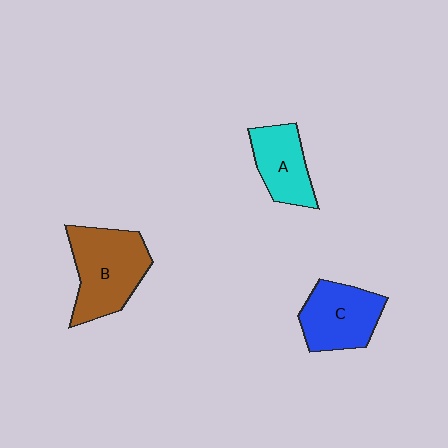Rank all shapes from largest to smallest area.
From largest to smallest: B (brown), C (blue), A (cyan).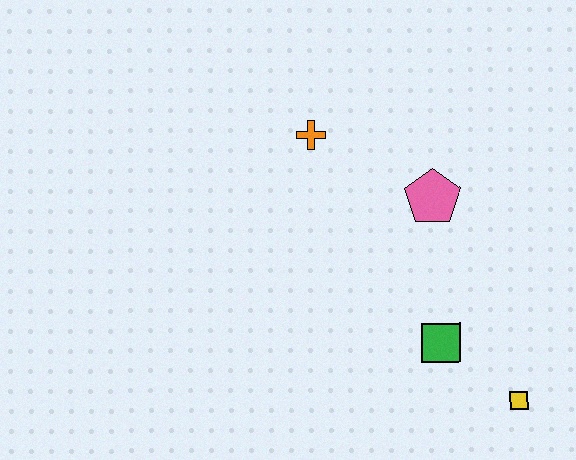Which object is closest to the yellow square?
The green square is closest to the yellow square.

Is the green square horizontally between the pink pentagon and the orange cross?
No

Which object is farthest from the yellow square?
The orange cross is farthest from the yellow square.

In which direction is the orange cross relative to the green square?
The orange cross is above the green square.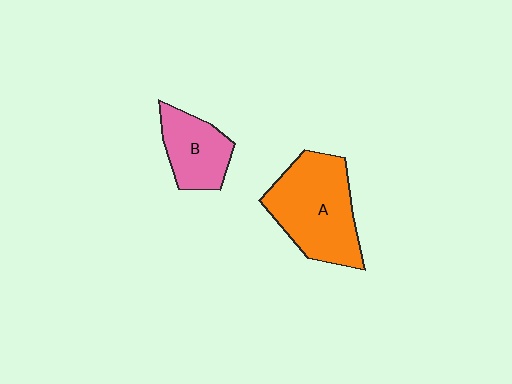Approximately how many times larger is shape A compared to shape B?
Approximately 1.8 times.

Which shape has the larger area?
Shape A (orange).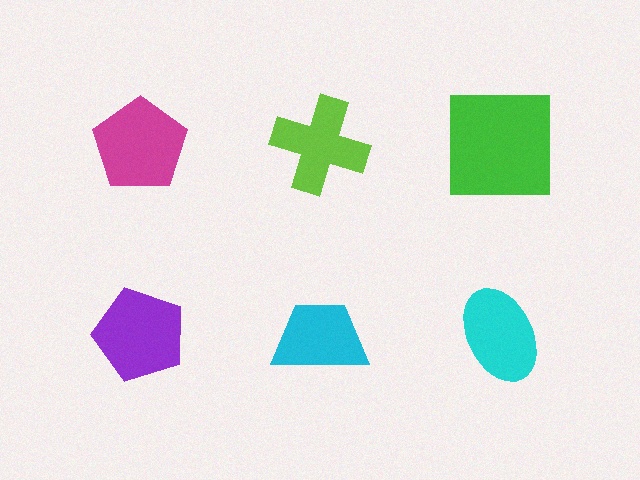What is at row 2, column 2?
A cyan trapezoid.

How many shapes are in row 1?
3 shapes.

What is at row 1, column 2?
A lime cross.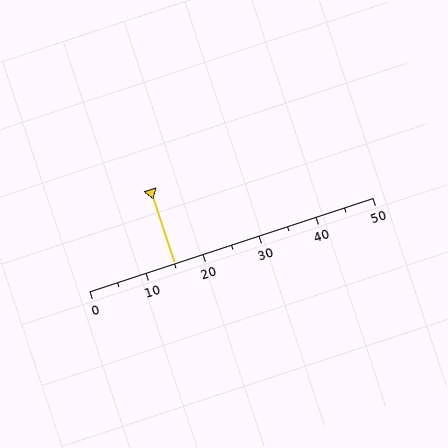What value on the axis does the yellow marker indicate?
The marker indicates approximately 15.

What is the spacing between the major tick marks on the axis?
The major ticks are spaced 10 apart.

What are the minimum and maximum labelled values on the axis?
The axis runs from 0 to 50.